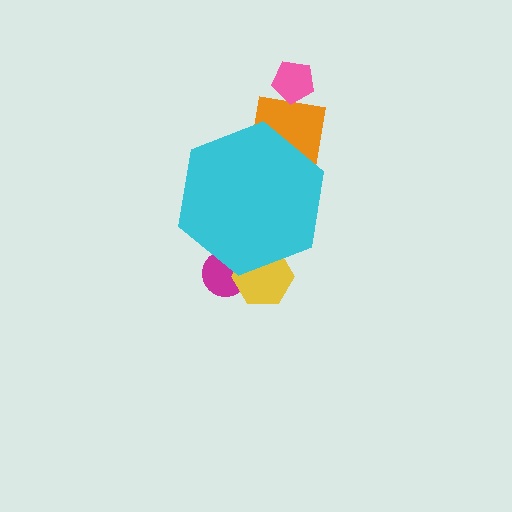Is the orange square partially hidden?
Yes, the orange square is partially hidden behind the cyan hexagon.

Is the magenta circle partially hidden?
Yes, the magenta circle is partially hidden behind the cyan hexagon.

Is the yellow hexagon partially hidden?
Yes, the yellow hexagon is partially hidden behind the cyan hexagon.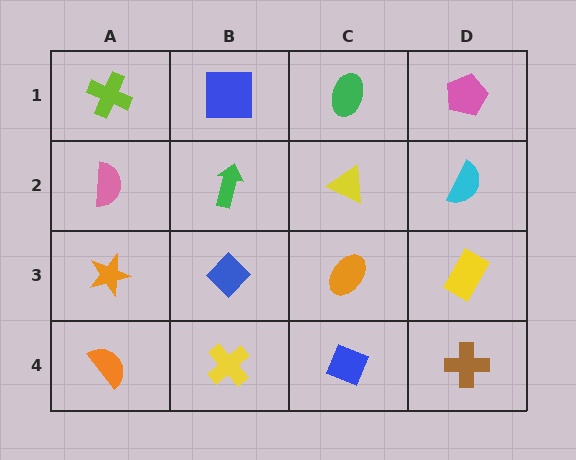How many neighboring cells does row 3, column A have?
3.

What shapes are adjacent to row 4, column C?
An orange ellipse (row 3, column C), a yellow cross (row 4, column B), a brown cross (row 4, column D).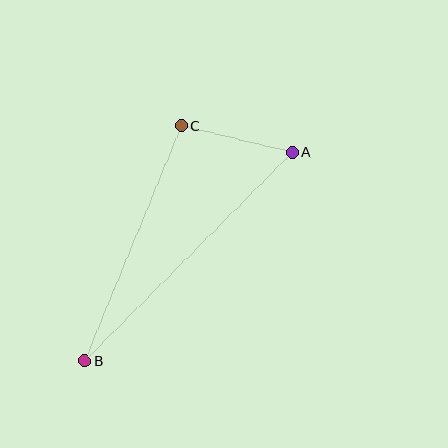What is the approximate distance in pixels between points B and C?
The distance between B and C is approximately 254 pixels.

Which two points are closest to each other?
Points A and C are closest to each other.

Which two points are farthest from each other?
Points A and B are farthest from each other.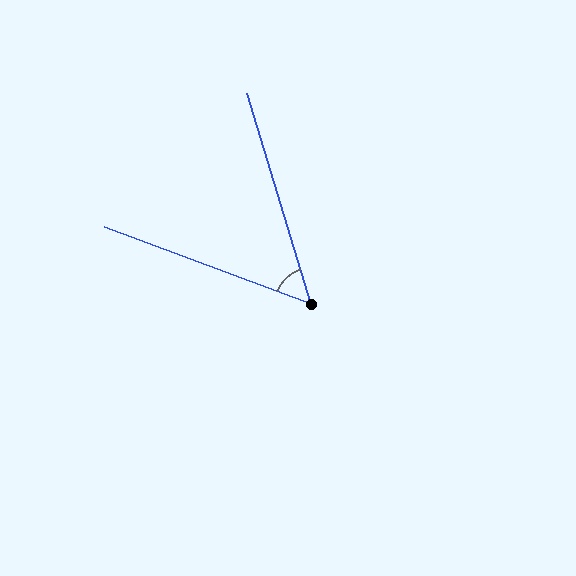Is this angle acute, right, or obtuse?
It is acute.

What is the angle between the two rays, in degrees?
Approximately 53 degrees.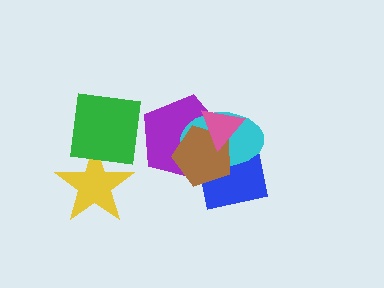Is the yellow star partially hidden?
Yes, it is partially covered by another shape.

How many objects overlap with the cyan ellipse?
4 objects overlap with the cyan ellipse.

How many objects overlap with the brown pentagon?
4 objects overlap with the brown pentagon.